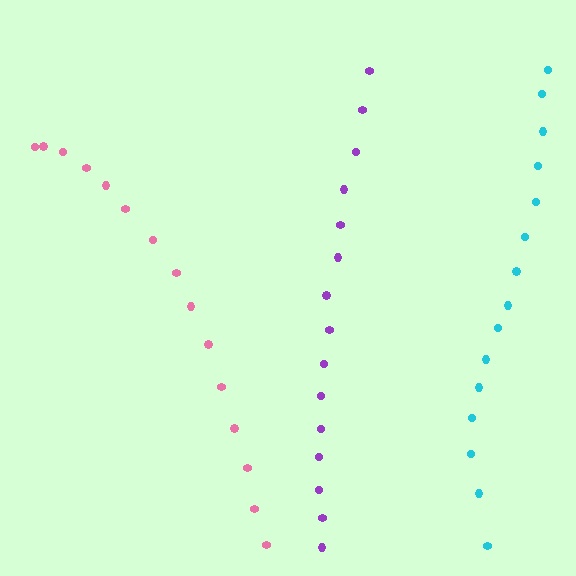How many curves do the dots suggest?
There are 3 distinct paths.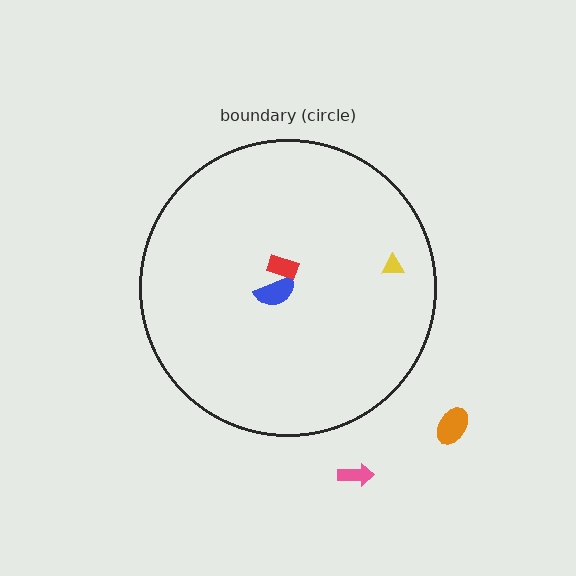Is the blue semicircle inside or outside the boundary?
Inside.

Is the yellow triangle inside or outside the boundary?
Inside.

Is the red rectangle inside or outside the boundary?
Inside.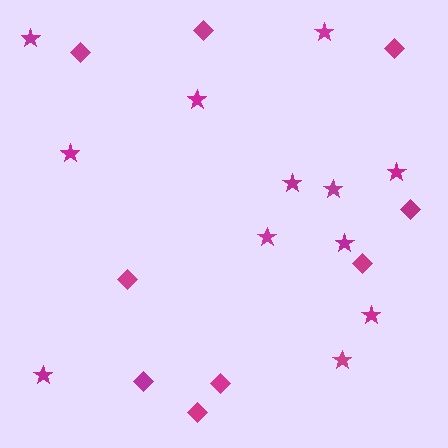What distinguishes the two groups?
There are 2 groups: one group of diamonds (9) and one group of stars (12).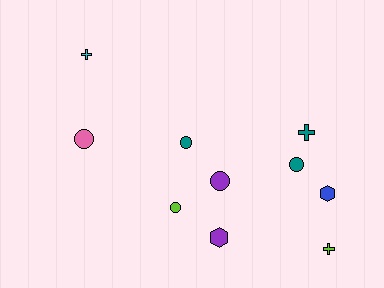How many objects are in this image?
There are 10 objects.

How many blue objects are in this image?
There is 1 blue object.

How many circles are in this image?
There are 5 circles.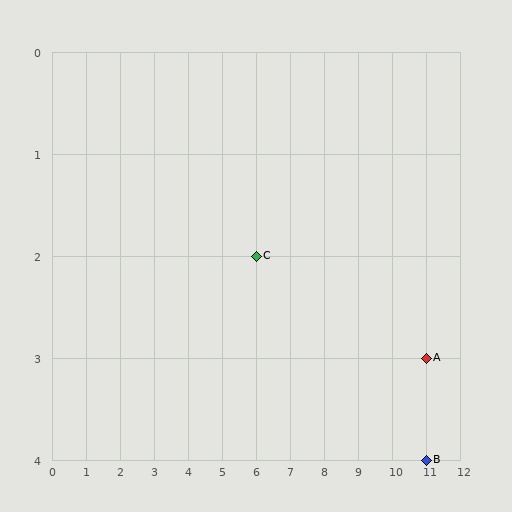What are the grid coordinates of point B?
Point B is at grid coordinates (11, 4).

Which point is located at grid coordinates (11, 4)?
Point B is at (11, 4).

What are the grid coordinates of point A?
Point A is at grid coordinates (11, 3).